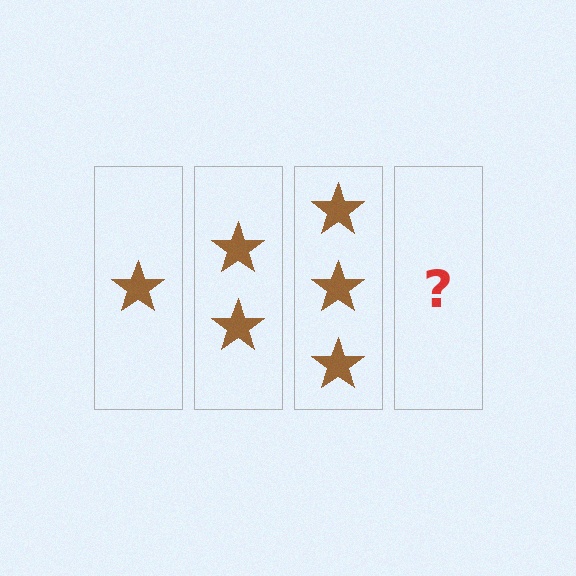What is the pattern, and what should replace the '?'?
The pattern is that each step adds one more star. The '?' should be 4 stars.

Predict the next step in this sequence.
The next step is 4 stars.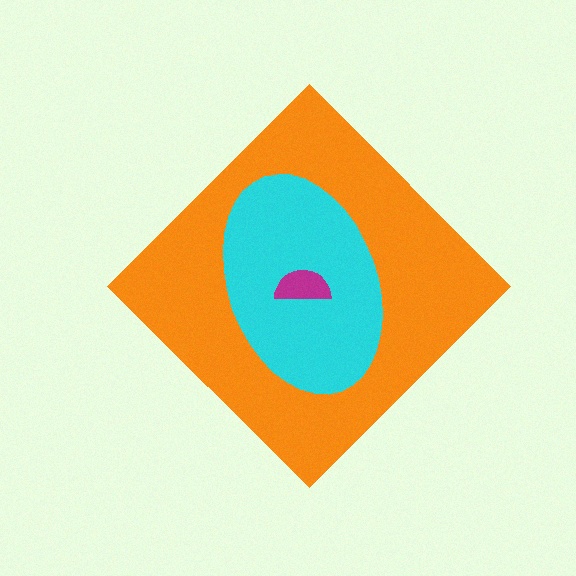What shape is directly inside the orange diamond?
The cyan ellipse.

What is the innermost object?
The magenta semicircle.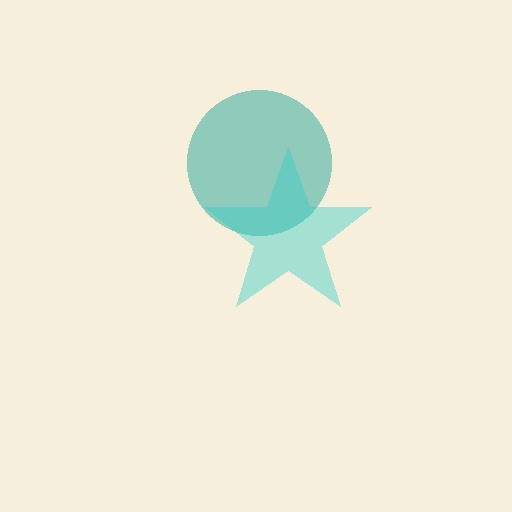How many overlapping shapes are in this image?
There are 2 overlapping shapes in the image.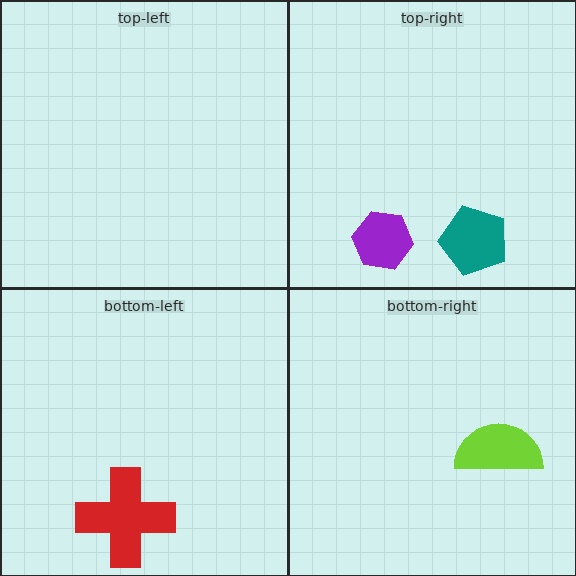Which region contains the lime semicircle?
The bottom-right region.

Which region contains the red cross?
The bottom-left region.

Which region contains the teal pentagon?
The top-right region.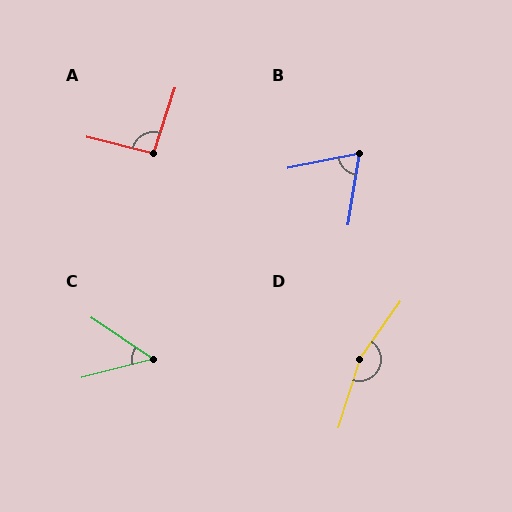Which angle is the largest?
D, at approximately 162 degrees.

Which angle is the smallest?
C, at approximately 49 degrees.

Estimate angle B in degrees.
Approximately 69 degrees.